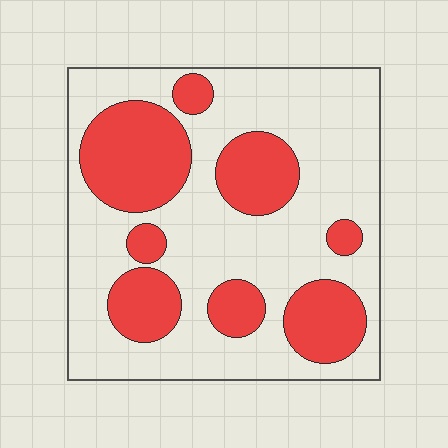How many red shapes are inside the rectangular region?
8.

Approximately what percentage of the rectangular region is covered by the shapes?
Approximately 35%.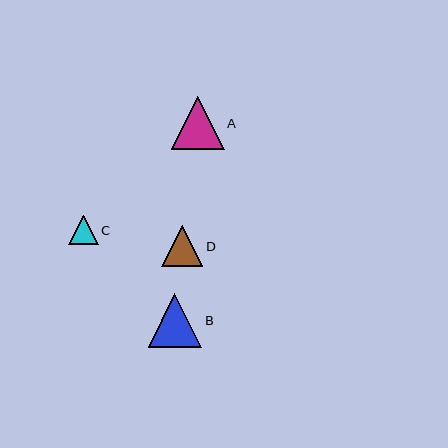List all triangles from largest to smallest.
From largest to smallest: B, A, D, C.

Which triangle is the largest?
Triangle B is the largest with a size of approximately 53 pixels.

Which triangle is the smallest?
Triangle C is the smallest with a size of approximately 29 pixels.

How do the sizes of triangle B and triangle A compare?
Triangle B and triangle A are approximately the same size.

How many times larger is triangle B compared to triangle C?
Triangle B is approximately 1.8 times the size of triangle C.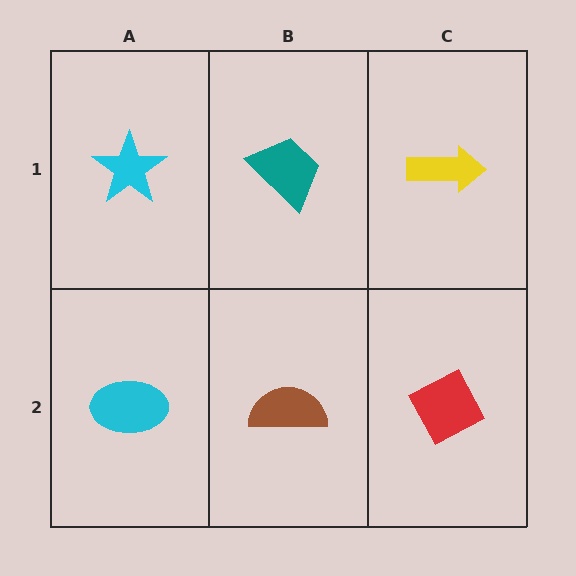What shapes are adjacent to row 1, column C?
A red diamond (row 2, column C), a teal trapezoid (row 1, column B).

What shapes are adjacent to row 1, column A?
A cyan ellipse (row 2, column A), a teal trapezoid (row 1, column B).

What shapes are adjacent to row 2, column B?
A teal trapezoid (row 1, column B), a cyan ellipse (row 2, column A), a red diamond (row 2, column C).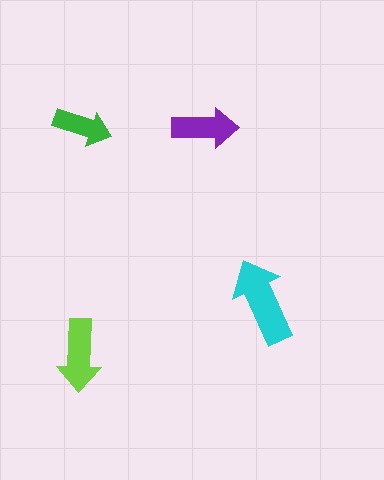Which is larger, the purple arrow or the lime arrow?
The lime one.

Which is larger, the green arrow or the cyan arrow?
The cyan one.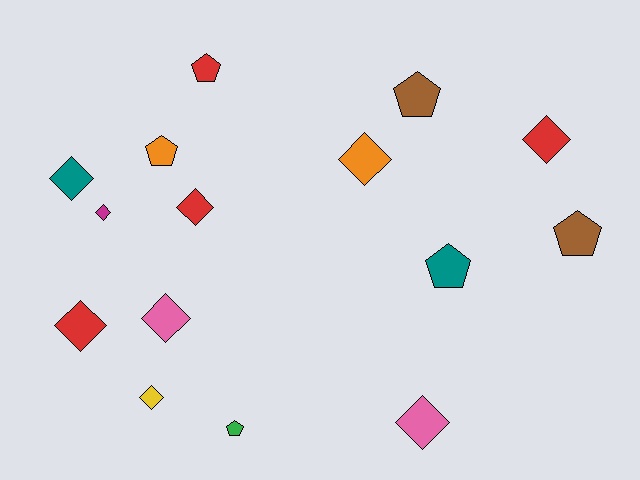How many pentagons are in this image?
There are 6 pentagons.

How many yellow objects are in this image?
There is 1 yellow object.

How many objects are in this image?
There are 15 objects.